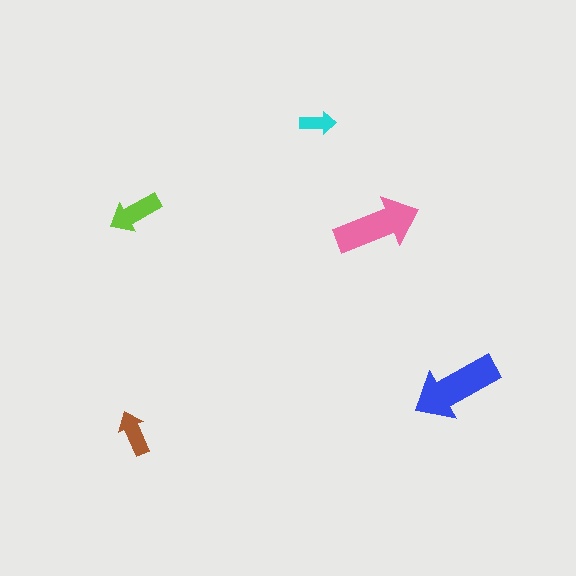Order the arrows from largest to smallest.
the blue one, the pink one, the lime one, the brown one, the cyan one.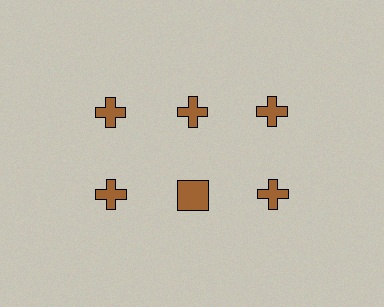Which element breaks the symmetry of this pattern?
The brown square in the second row, second from left column breaks the symmetry. All other shapes are brown crosses.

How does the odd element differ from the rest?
It has a different shape: square instead of cross.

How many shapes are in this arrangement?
There are 6 shapes arranged in a grid pattern.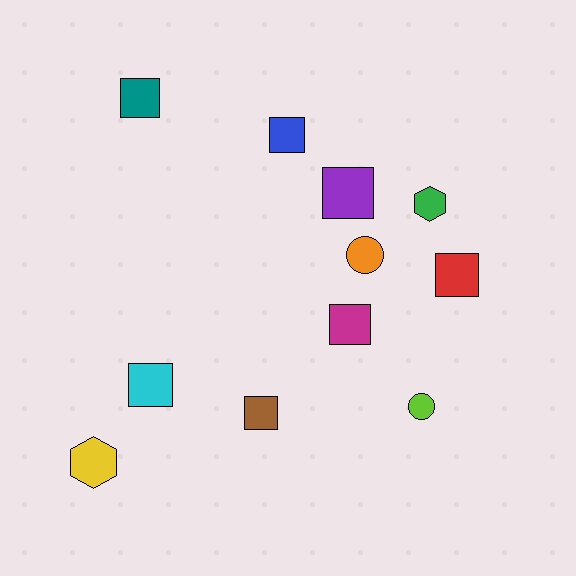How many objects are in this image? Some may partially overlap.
There are 11 objects.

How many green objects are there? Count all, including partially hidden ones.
There is 1 green object.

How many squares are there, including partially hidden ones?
There are 7 squares.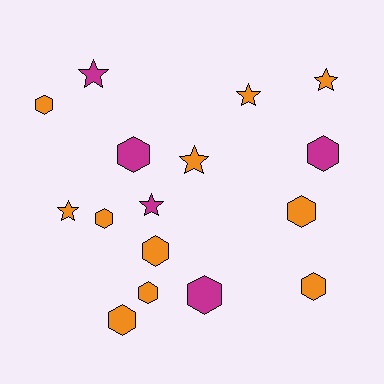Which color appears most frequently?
Orange, with 11 objects.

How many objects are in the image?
There are 16 objects.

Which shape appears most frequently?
Hexagon, with 10 objects.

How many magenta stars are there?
There are 2 magenta stars.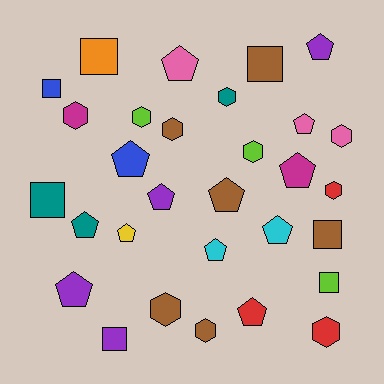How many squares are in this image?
There are 7 squares.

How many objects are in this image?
There are 30 objects.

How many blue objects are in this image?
There are 2 blue objects.